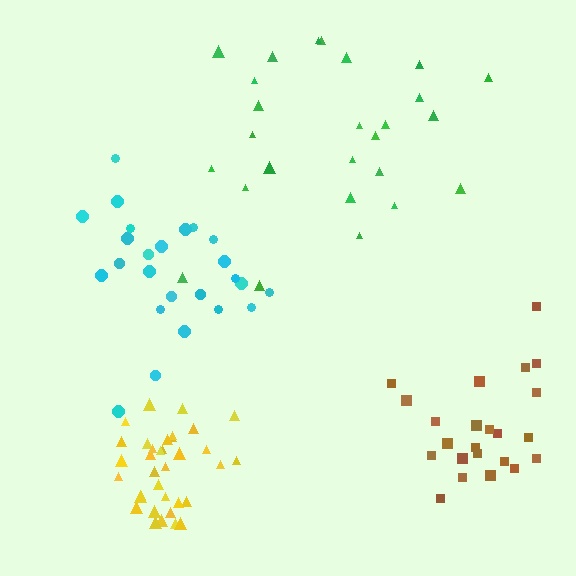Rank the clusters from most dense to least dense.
yellow, cyan, brown, green.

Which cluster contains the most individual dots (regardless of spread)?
Yellow (35).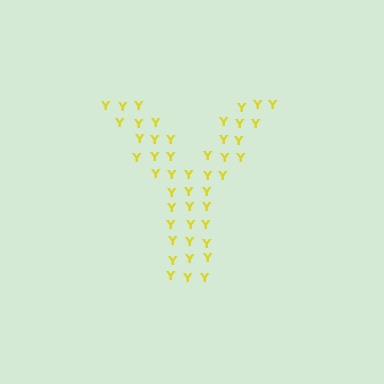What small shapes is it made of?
It is made of small letter Y's.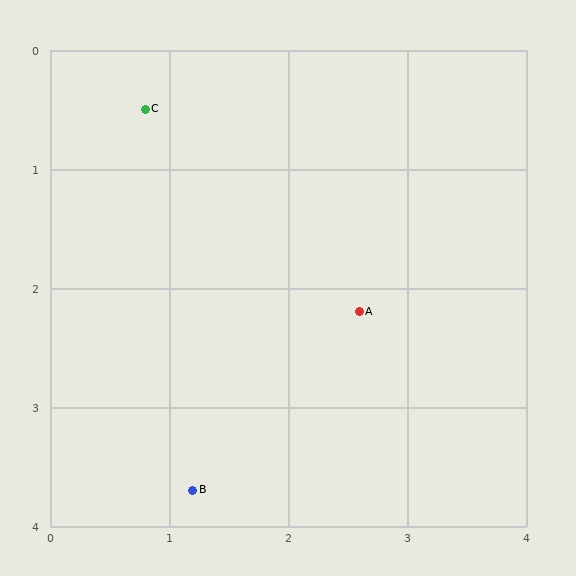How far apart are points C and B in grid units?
Points C and B are about 3.2 grid units apart.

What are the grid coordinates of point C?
Point C is at approximately (0.8, 0.5).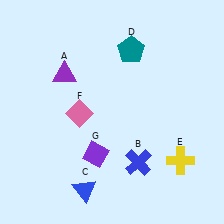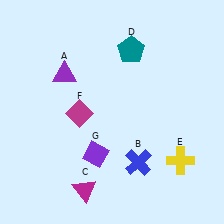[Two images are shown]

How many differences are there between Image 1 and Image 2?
There are 2 differences between the two images.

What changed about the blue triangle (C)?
In Image 1, C is blue. In Image 2, it changed to magenta.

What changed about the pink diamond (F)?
In Image 1, F is pink. In Image 2, it changed to magenta.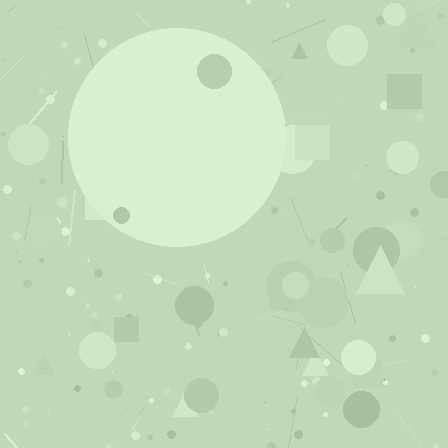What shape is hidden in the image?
A circle is hidden in the image.